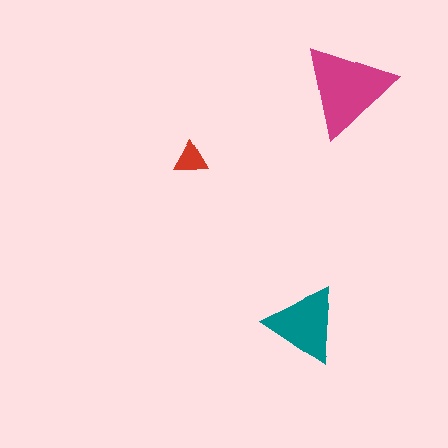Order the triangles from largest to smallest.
the magenta one, the teal one, the red one.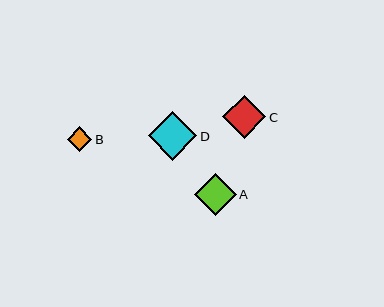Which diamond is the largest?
Diamond D is the largest with a size of approximately 49 pixels.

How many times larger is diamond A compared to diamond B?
Diamond A is approximately 1.7 times the size of diamond B.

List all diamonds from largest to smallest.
From largest to smallest: D, C, A, B.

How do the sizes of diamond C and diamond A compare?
Diamond C and diamond A are approximately the same size.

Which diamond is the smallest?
Diamond B is the smallest with a size of approximately 25 pixels.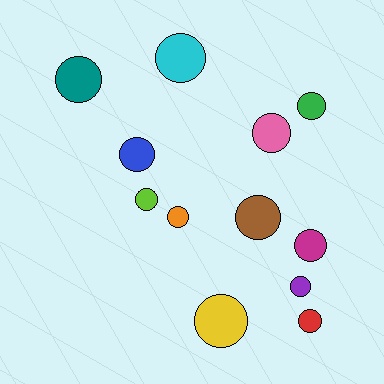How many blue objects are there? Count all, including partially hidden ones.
There is 1 blue object.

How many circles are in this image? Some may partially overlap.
There are 12 circles.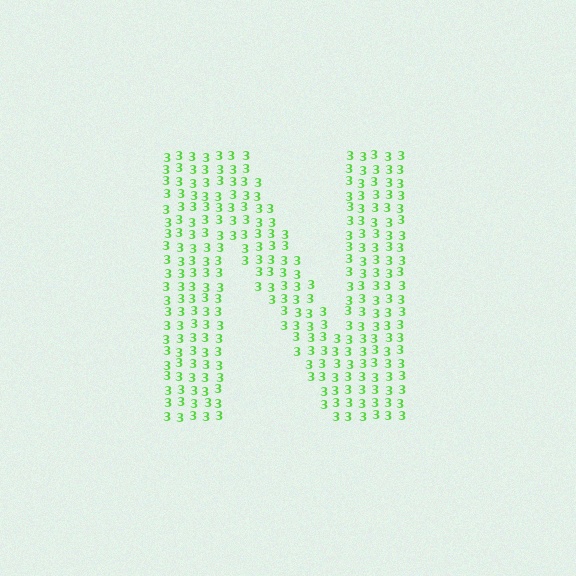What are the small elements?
The small elements are digit 3's.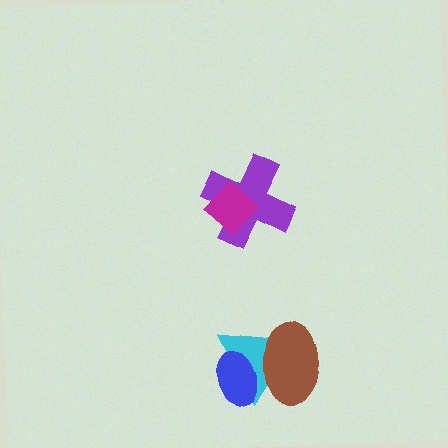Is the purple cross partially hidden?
Yes, it is partially covered by another shape.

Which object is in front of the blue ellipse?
The brown ellipse is in front of the blue ellipse.